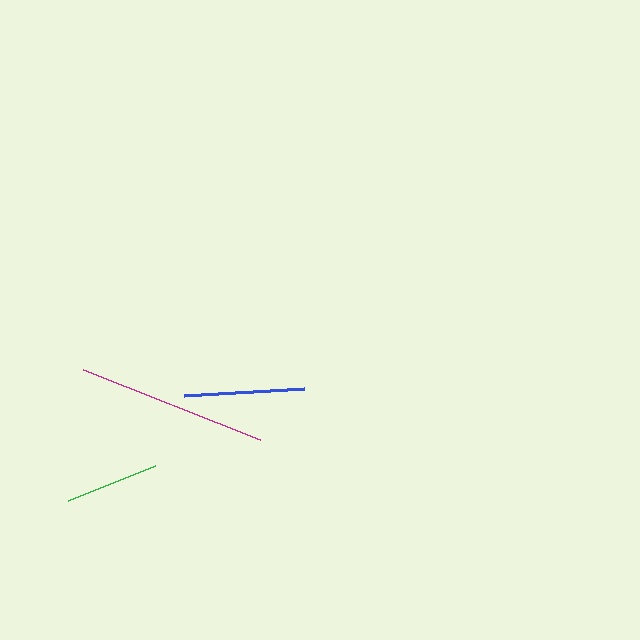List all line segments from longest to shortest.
From longest to shortest: magenta, blue, green.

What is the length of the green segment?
The green segment is approximately 94 pixels long.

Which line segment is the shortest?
The green line is the shortest at approximately 94 pixels.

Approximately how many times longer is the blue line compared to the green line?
The blue line is approximately 1.3 times the length of the green line.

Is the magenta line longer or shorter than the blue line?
The magenta line is longer than the blue line.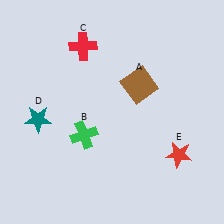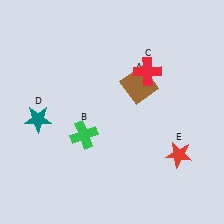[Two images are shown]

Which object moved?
The red cross (C) moved right.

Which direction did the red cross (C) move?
The red cross (C) moved right.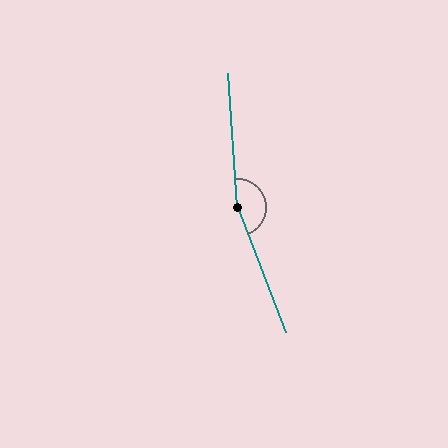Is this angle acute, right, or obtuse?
It is obtuse.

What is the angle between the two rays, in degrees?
Approximately 163 degrees.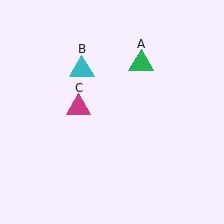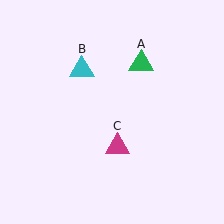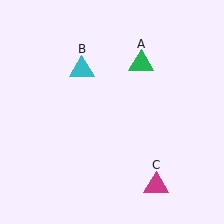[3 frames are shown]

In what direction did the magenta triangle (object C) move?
The magenta triangle (object C) moved down and to the right.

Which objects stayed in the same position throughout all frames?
Green triangle (object A) and cyan triangle (object B) remained stationary.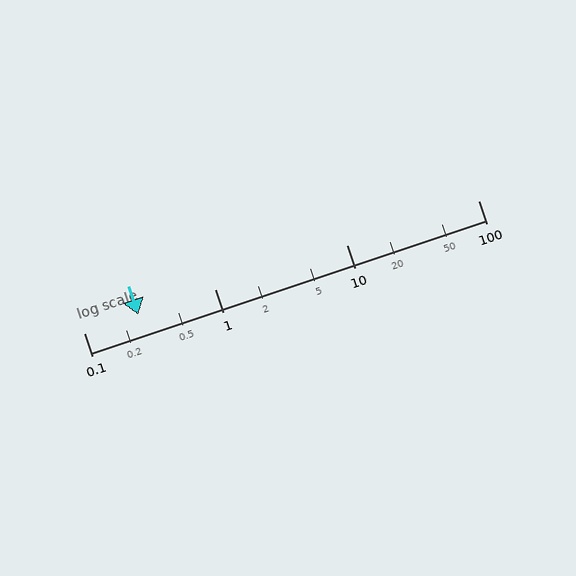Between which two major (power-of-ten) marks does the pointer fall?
The pointer is between 0.1 and 1.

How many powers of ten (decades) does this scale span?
The scale spans 3 decades, from 0.1 to 100.